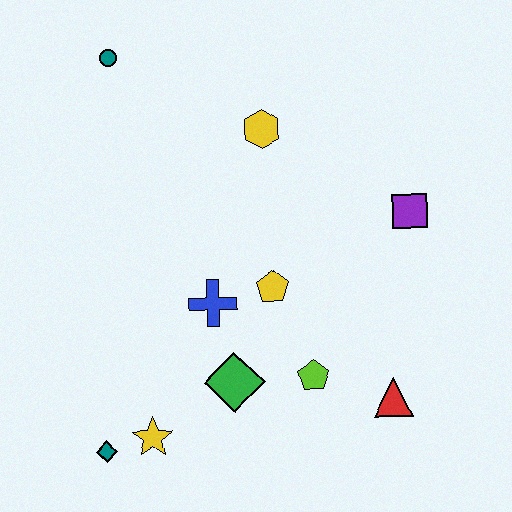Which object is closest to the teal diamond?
The yellow star is closest to the teal diamond.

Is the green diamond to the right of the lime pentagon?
No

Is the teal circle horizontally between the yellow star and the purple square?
No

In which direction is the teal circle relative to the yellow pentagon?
The teal circle is above the yellow pentagon.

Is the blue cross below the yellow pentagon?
Yes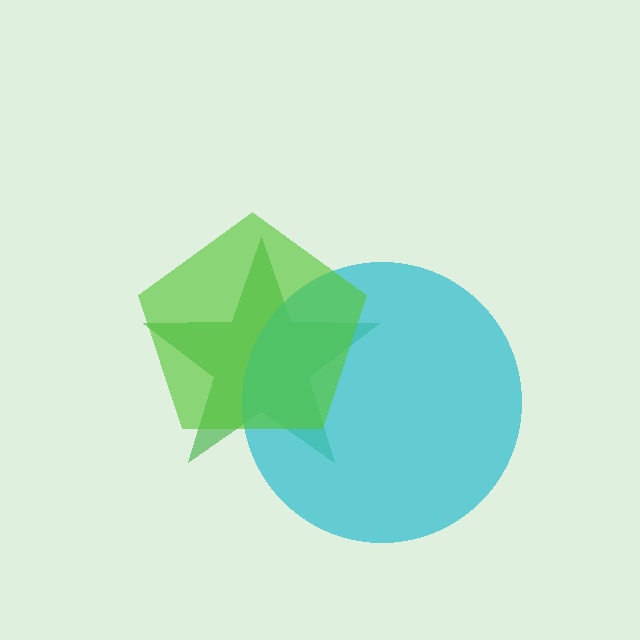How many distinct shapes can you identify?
There are 3 distinct shapes: a green star, a cyan circle, a lime pentagon.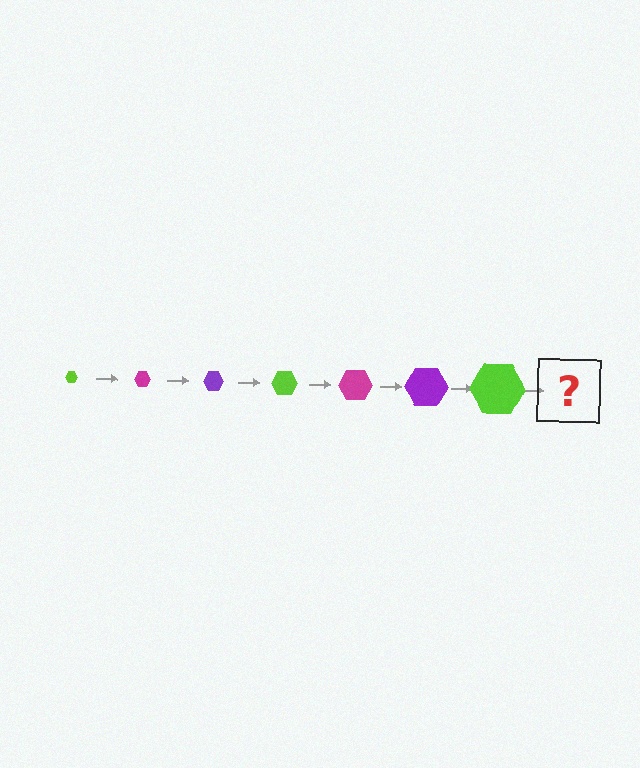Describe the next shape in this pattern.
It should be a magenta hexagon, larger than the previous one.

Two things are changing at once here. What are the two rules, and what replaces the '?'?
The two rules are that the hexagon grows larger each step and the color cycles through lime, magenta, and purple. The '?' should be a magenta hexagon, larger than the previous one.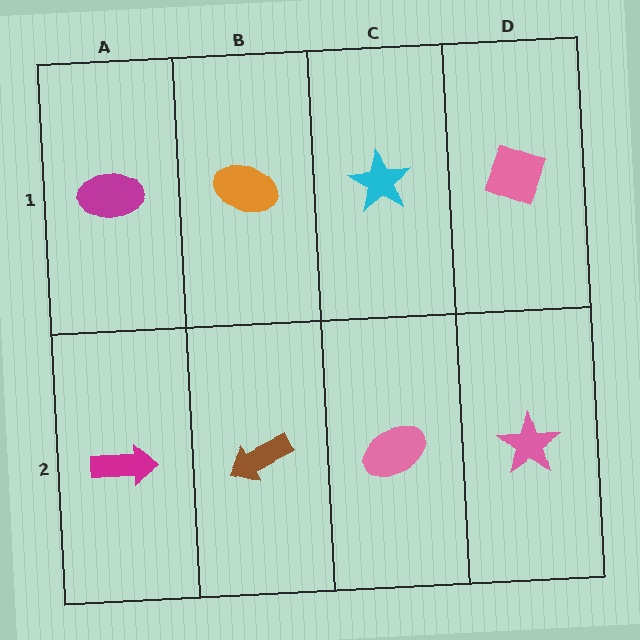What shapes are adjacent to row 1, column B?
A brown arrow (row 2, column B), a magenta ellipse (row 1, column A), a cyan star (row 1, column C).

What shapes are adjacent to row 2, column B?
An orange ellipse (row 1, column B), a magenta arrow (row 2, column A), a pink ellipse (row 2, column C).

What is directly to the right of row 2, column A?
A brown arrow.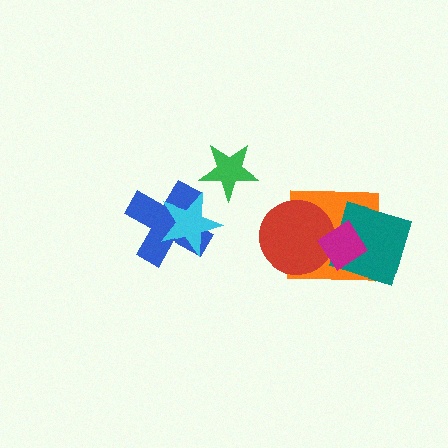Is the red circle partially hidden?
Yes, it is partially covered by another shape.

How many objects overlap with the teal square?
2 objects overlap with the teal square.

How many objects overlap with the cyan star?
1 object overlaps with the cyan star.